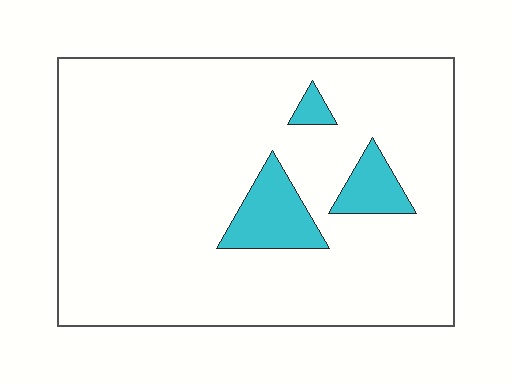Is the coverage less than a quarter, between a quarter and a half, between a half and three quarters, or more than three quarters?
Less than a quarter.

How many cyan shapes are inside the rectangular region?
3.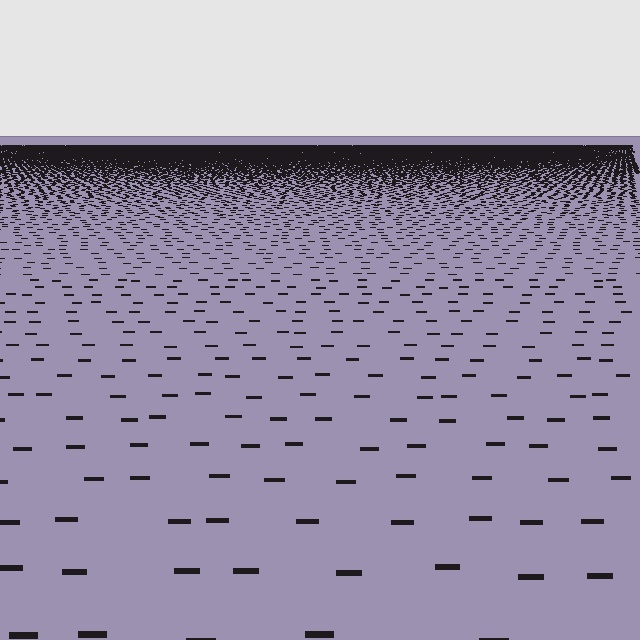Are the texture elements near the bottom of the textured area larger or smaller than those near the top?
Larger. Near the bottom, elements are closer to the viewer and appear at a bigger on-screen size.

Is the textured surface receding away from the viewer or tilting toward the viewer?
The surface is receding away from the viewer. Texture elements get smaller and denser toward the top.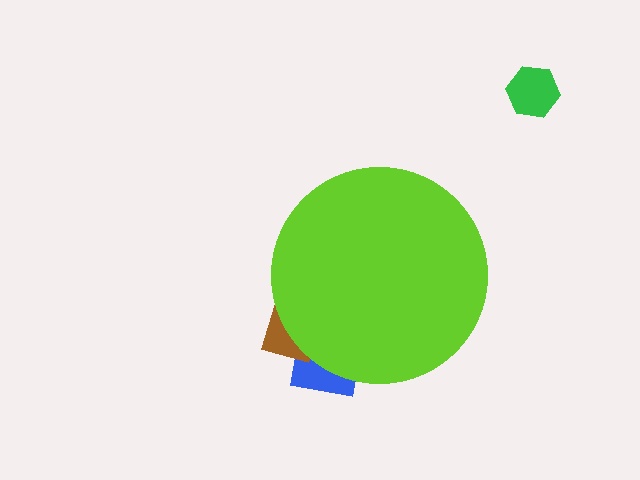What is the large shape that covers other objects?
A lime circle.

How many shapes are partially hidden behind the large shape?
2 shapes are partially hidden.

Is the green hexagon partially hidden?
No, the green hexagon is fully visible.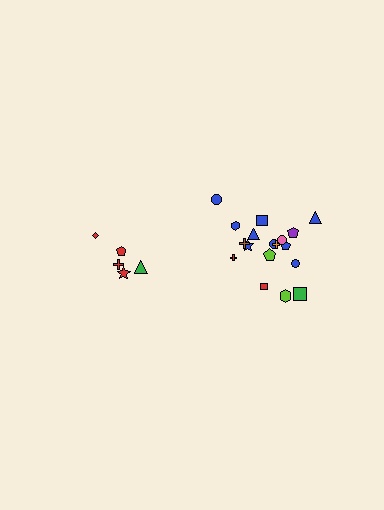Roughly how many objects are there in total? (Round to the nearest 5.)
Roughly 25 objects in total.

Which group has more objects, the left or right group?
The right group.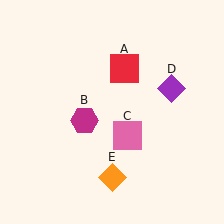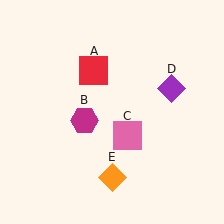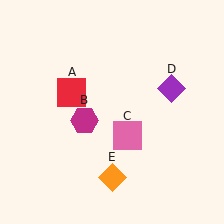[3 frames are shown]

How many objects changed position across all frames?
1 object changed position: red square (object A).